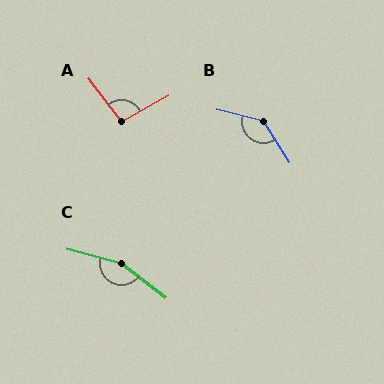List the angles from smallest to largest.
A (98°), B (137°), C (158°).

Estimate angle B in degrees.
Approximately 137 degrees.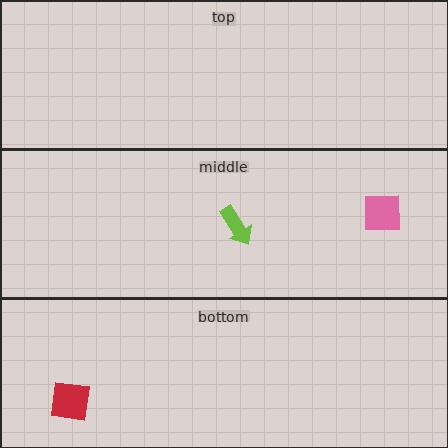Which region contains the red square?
The bottom region.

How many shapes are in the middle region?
2.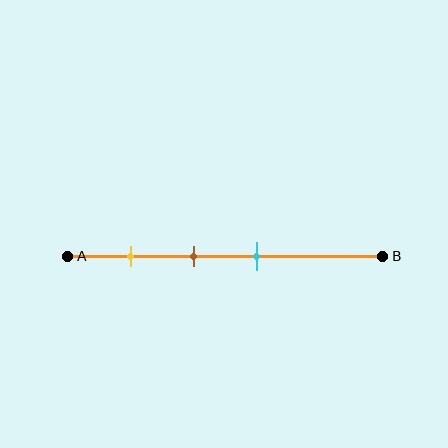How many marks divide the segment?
There are 3 marks dividing the segment.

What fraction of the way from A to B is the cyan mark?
The cyan mark is approximately 60% (0.6) of the way from A to B.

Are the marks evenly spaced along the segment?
Yes, the marks are approximately evenly spaced.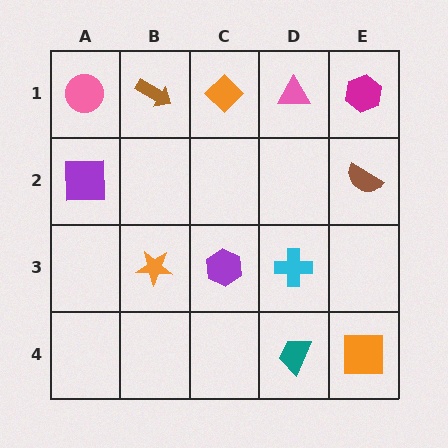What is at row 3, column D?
A cyan cross.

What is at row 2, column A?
A purple square.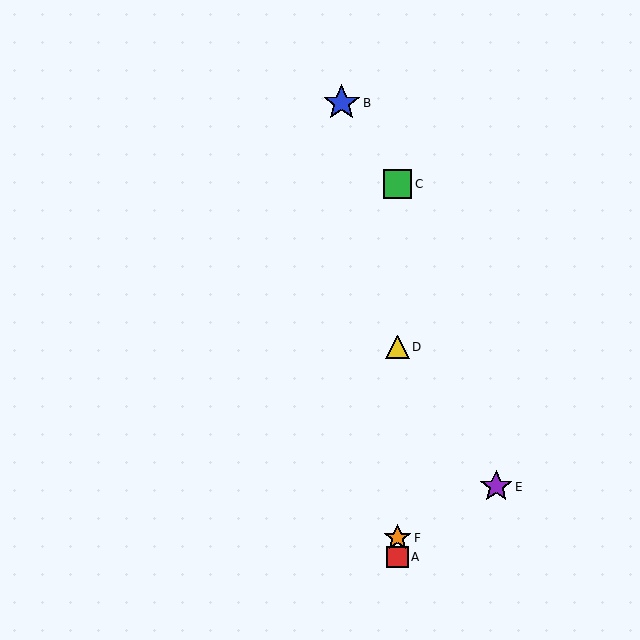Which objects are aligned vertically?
Objects A, C, D, F are aligned vertically.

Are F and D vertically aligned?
Yes, both are at x≈398.